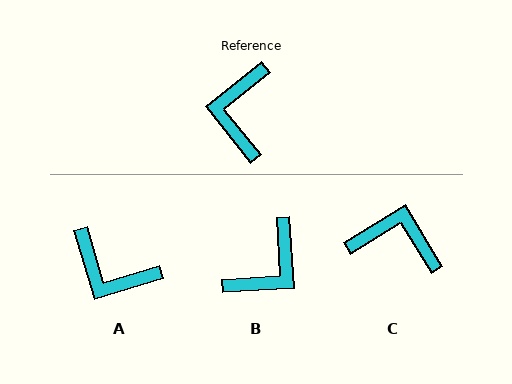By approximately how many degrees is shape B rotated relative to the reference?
Approximately 145 degrees counter-clockwise.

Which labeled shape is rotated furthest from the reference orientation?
B, about 145 degrees away.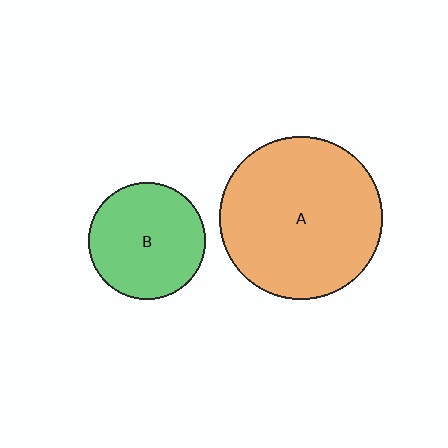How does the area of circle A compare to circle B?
Approximately 1.9 times.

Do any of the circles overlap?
No, none of the circles overlap.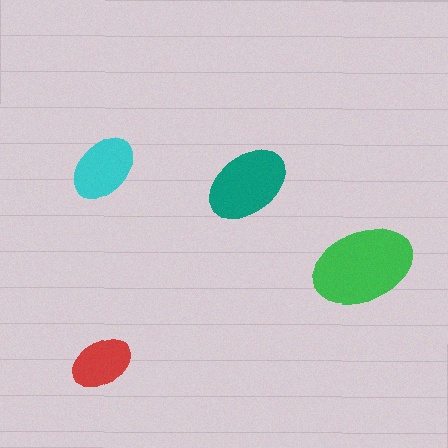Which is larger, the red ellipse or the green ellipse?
The green one.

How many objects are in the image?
There are 4 objects in the image.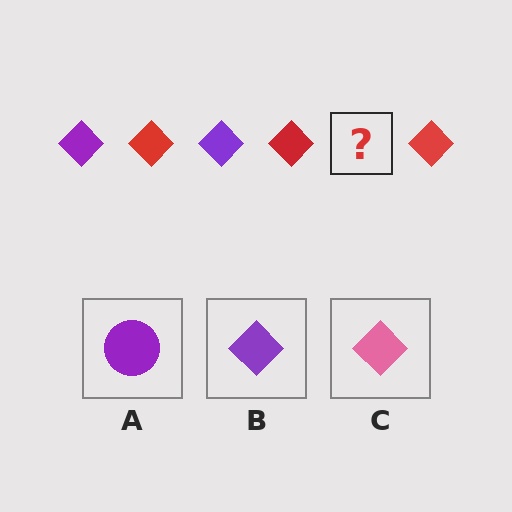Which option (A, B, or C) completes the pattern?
B.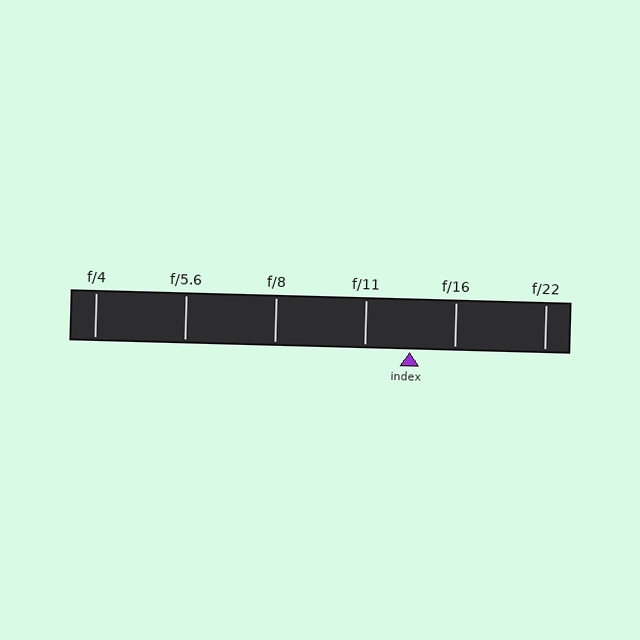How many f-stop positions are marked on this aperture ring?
There are 6 f-stop positions marked.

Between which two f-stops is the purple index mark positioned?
The index mark is between f/11 and f/16.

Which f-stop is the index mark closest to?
The index mark is closest to f/16.